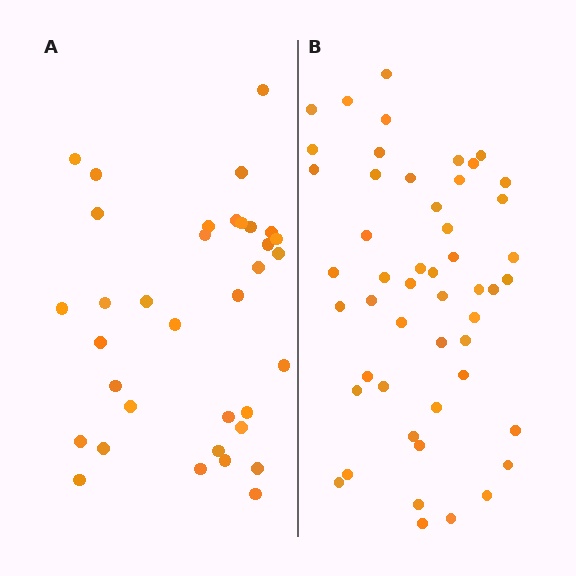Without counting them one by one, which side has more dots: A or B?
Region B (the right region) has more dots.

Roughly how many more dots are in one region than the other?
Region B has approximately 15 more dots than region A.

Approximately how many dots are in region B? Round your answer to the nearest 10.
About 50 dots.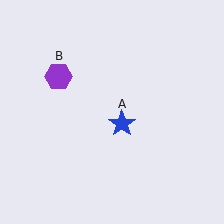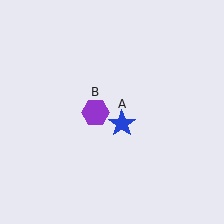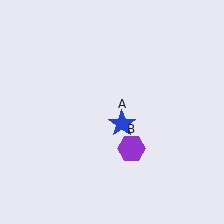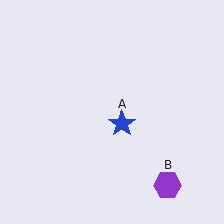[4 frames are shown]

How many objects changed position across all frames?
1 object changed position: purple hexagon (object B).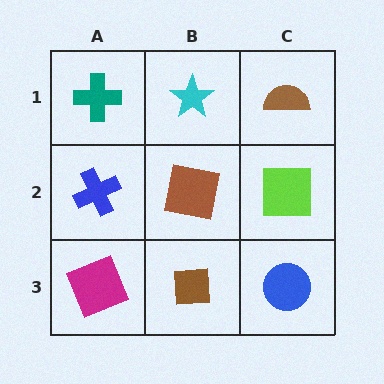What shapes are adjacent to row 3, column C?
A lime square (row 2, column C), a brown square (row 3, column B).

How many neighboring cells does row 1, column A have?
2.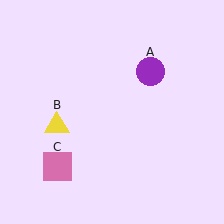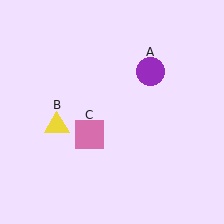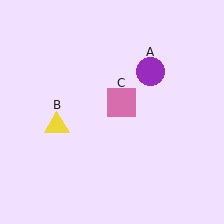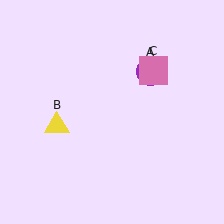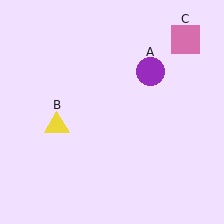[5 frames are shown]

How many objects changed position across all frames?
1 object changed position: pink square (object C).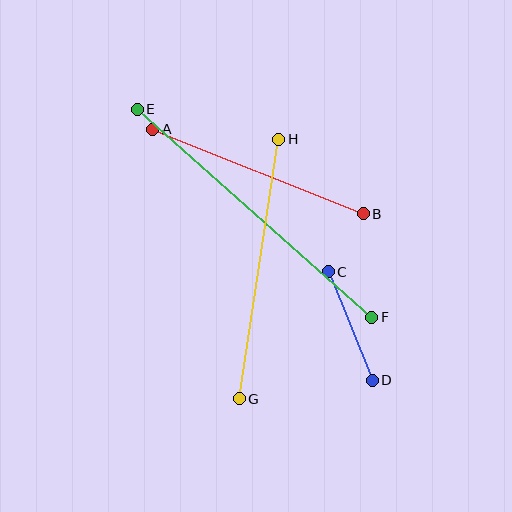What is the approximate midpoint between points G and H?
The midpoint is at approximately (259, 269) pixels.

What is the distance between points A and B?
The distance is approximately 227 pixels.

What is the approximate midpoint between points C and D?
The midpoint is at approximately (350, 326) pixels.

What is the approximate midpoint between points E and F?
The midpoint is at approximately (255, 213) pixels.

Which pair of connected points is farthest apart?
Points E and F are farthest apart.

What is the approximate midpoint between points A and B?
The midpoint is at approximately (258, 172) pixels.